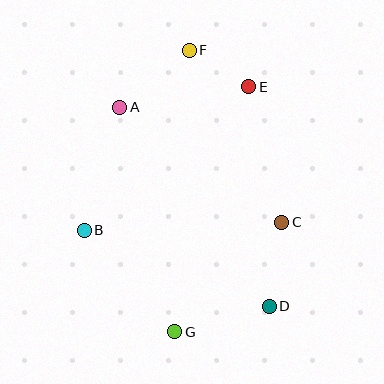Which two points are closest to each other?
Points E and F are closest to each other.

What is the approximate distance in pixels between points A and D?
The distance between A and D is approximately 249 pixels.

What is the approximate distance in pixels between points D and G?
The distance between D and G is approximately 98 pixels.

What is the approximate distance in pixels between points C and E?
The distance between C and E is approximately 139 pixels.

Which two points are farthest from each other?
Points F and G are farthest from each other.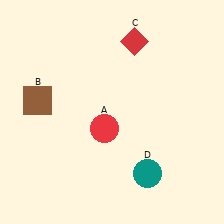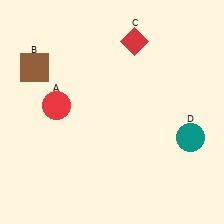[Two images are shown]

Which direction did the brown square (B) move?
The brown square (B) moved up.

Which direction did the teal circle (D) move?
The teal circle (D) moved right.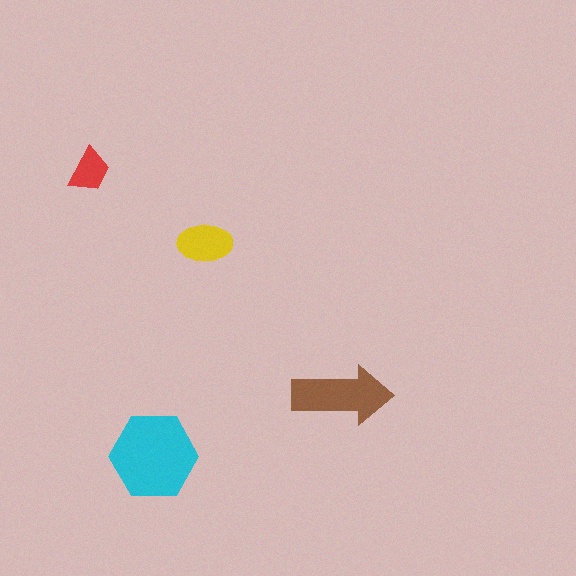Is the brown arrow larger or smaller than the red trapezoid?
Larger.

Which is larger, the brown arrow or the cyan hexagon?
The cyan hexagon.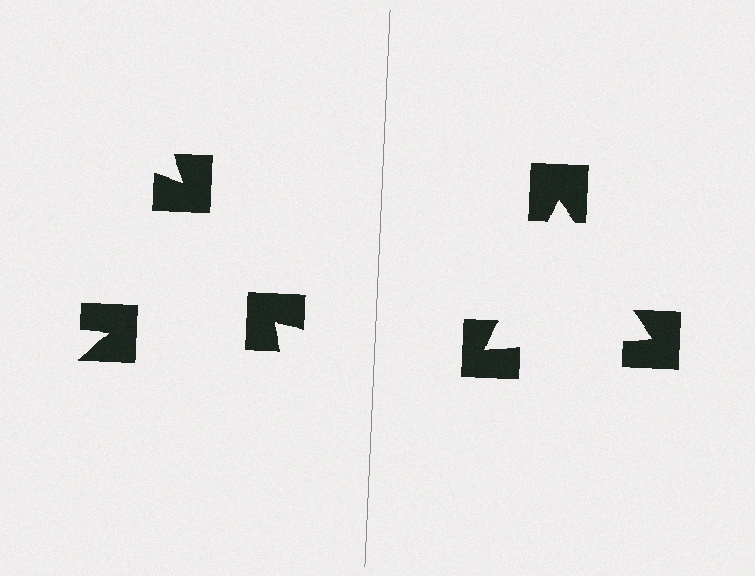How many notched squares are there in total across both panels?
6 — 3 on each side.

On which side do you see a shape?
An illusory triangle appears on the right side. On the left side the wedge cuts are rotated, so no coherent shape forms.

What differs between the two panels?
The notched squares are positioned identically on both sides; only the wedge orientations differ. On the right they align to a triangle; on the left they are misaligned.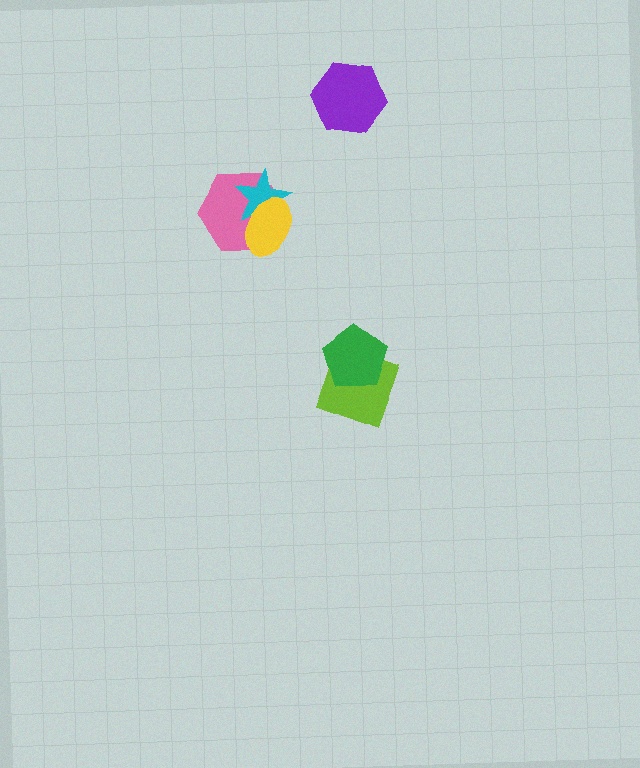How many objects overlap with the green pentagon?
1 object overlaps with the green pentagon.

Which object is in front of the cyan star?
The yellow ellipse is in front of the cyan star.